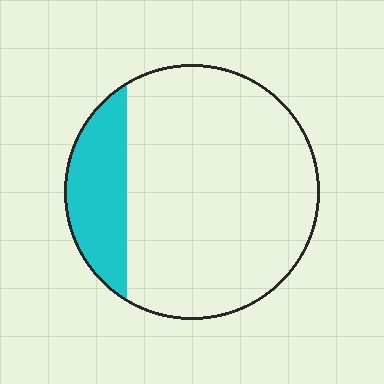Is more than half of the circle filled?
No.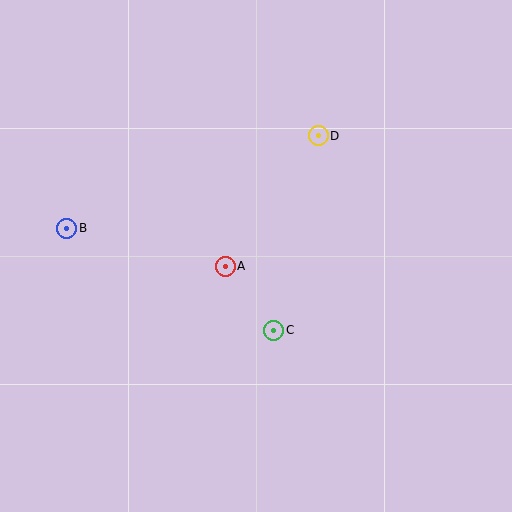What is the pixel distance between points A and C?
The distance between A and C is 80 pixels.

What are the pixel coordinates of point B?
Point B is at (67, 228).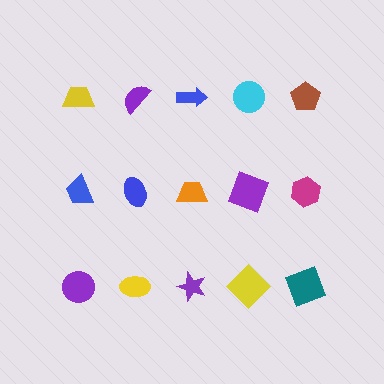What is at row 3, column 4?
A yellow diamond.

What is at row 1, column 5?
A brown pentagon.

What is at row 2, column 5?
A magenta hexagon.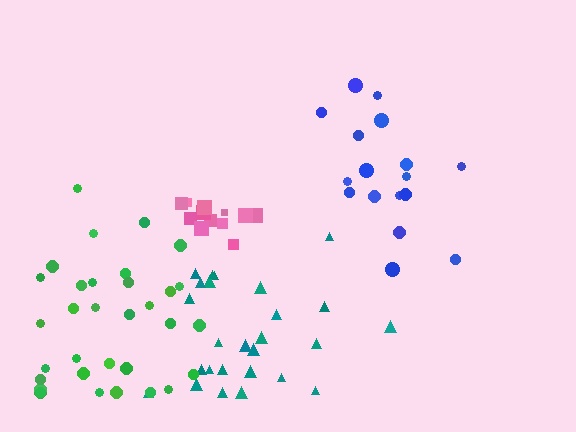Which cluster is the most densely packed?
Pink.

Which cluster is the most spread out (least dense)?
Teal.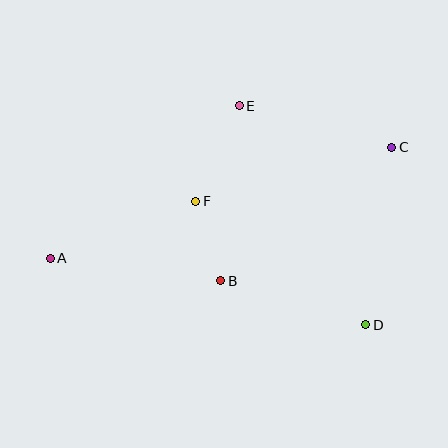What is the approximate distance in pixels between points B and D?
The distance between B and D is approximately 151 pixels.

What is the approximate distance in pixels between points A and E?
The distance between A and E is approximately 243 pixels.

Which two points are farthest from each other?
Points A and C are farthest from each other.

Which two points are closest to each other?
Points B and F are closest to each other.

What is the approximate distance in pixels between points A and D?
The distance between A and D is approximately 322 pixels.